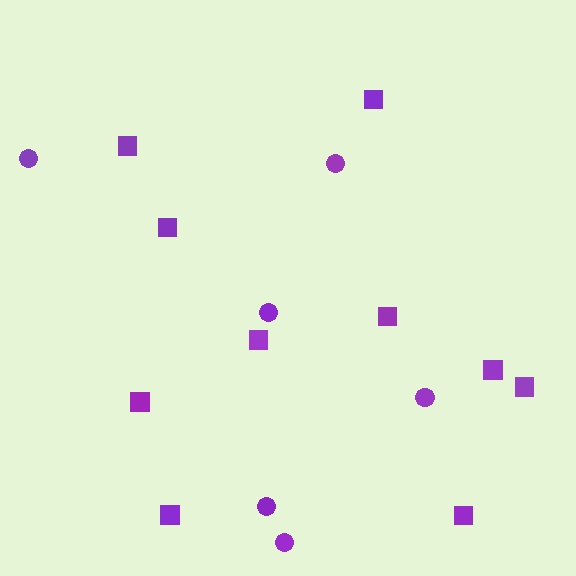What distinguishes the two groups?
There are 2 groups: one group of circles (6) and one group of squares (10).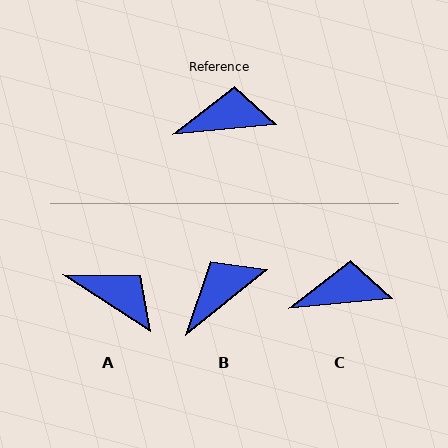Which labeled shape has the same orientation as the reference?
C.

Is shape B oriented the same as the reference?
No, it is off by about 34 degrees.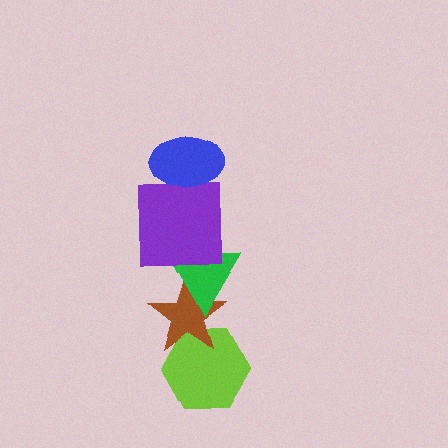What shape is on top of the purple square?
The blue ellipse is on top of the purple square.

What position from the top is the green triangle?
The green triangle is 3rd from the top.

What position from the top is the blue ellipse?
The blue ellipse is 1st from the top.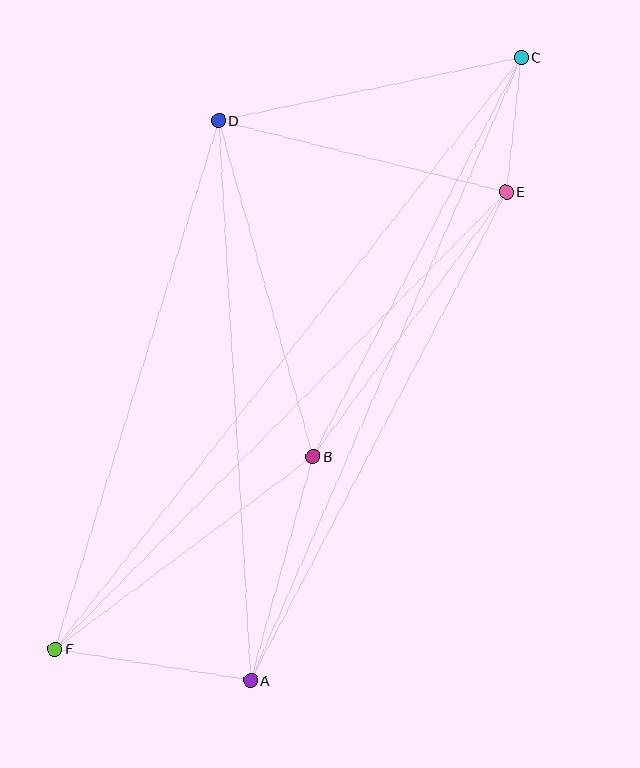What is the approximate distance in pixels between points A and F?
The distance between A and F is approximately 198 pixels.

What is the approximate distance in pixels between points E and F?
The distance between E and F is approximately 642 pixels.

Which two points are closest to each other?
Points C and E are closest to each other.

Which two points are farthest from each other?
Points C and F are farthest from each other.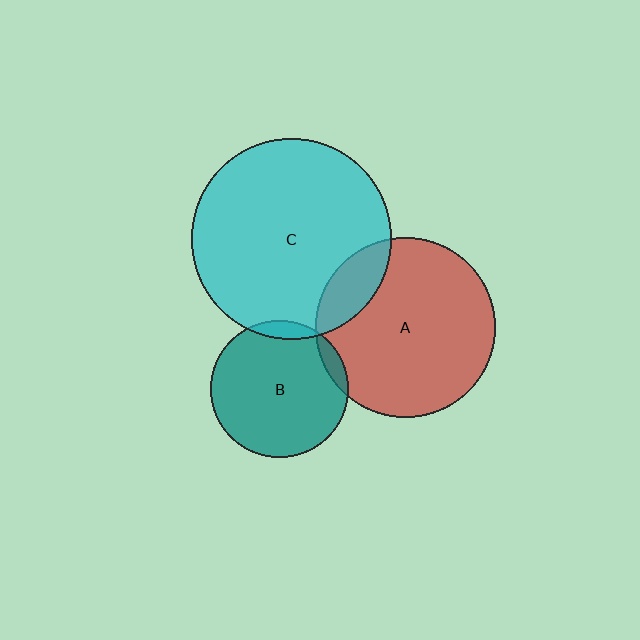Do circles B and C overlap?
Yes.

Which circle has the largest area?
Circle C (cyan).